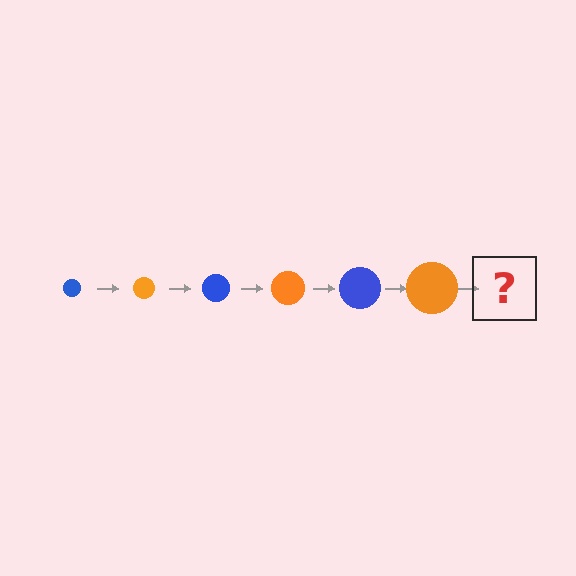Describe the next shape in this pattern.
It should be a blue circle, larger than the previous one.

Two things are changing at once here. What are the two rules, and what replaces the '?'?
The two rules are that the circle grows larger each step and the color cycles through blue and orange. The '?' should be a blue circle, larger than the previous one.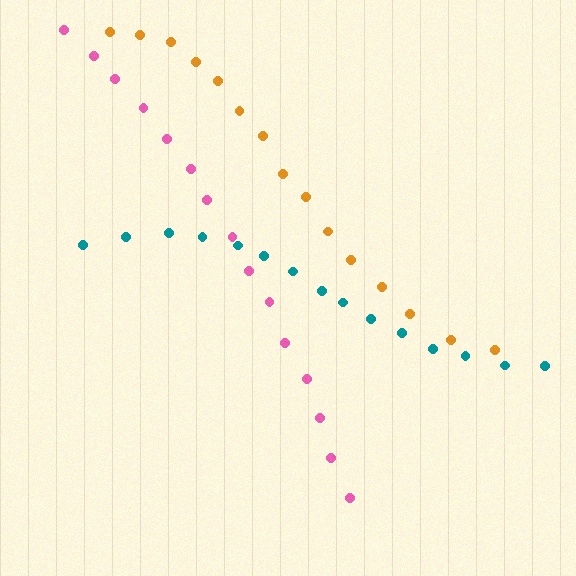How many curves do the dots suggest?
There are 3 distinct paths.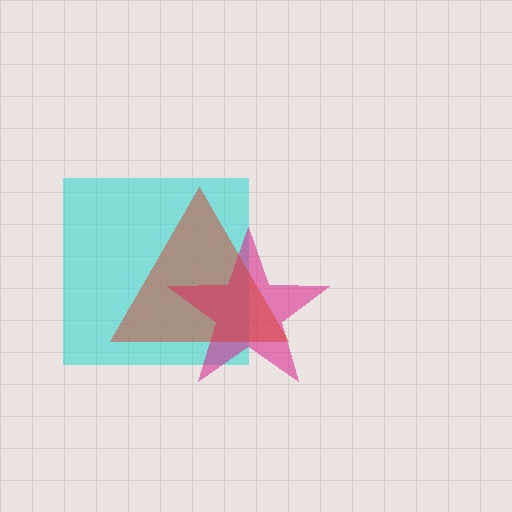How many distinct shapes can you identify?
There are 3 distinct shapes: a cyan square, a magenta star, a red triangle.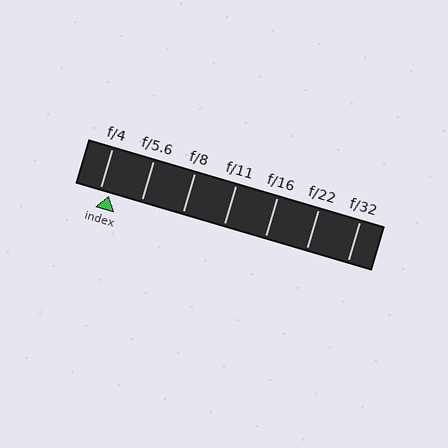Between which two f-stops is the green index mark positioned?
The index mark is between f/4 and f/5.6.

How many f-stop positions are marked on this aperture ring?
There are 7 f-stop positions marked.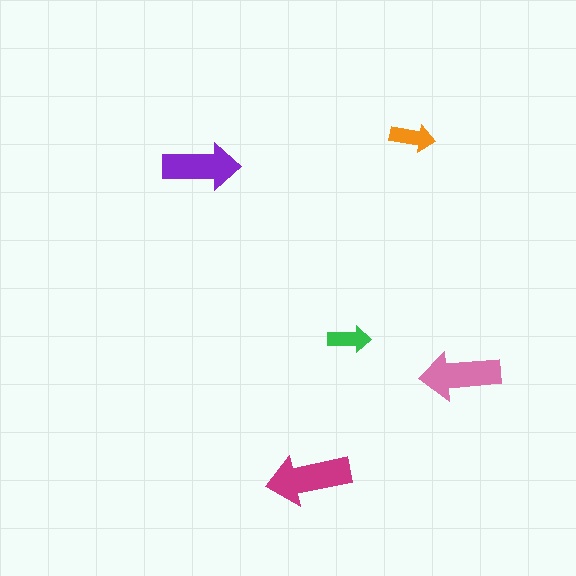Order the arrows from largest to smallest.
the magenta one, the pink one, the purple one, the orange one, the green one.